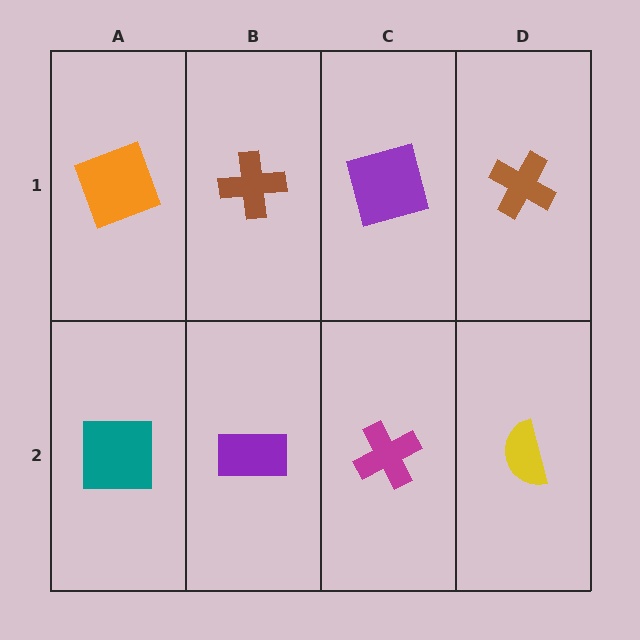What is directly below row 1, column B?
A purple rectangle.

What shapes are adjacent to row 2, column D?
A brown cross (row 1, column D), a magenta cross (row 2, column C).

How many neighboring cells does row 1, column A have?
2.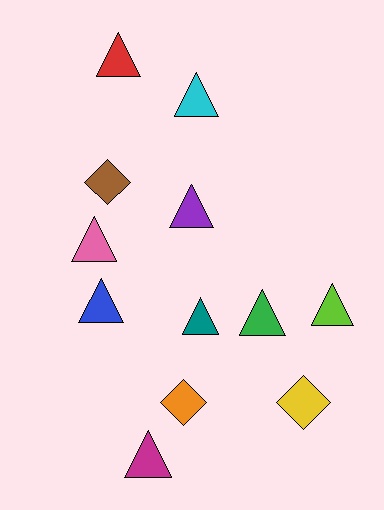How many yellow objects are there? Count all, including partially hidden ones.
There is 1 yellow object.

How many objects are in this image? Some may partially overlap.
There are 12 objects.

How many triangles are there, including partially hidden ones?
There are 9 triangles.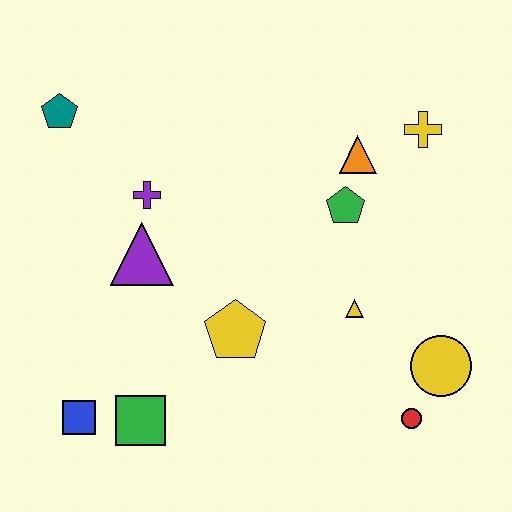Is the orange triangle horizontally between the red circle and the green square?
Yes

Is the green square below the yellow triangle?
Yes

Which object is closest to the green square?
The blue square is closest to the green square.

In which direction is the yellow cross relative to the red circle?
The yellow cross is above the red circle.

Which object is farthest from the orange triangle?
The blue square is farthest from the orange triangle.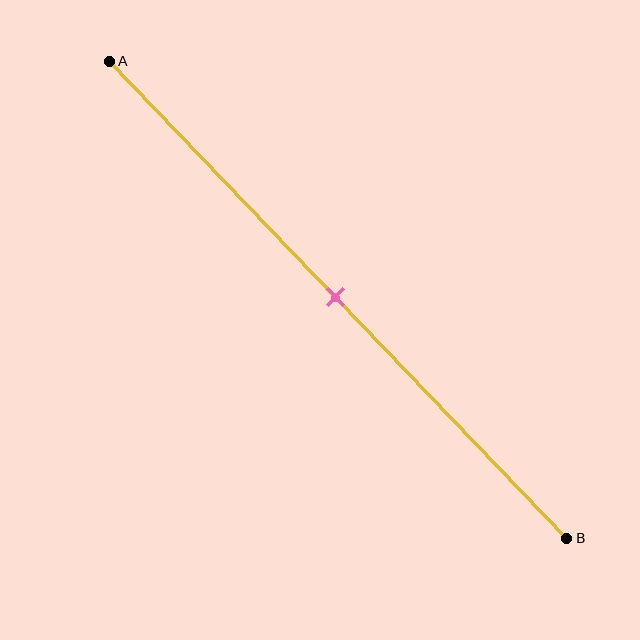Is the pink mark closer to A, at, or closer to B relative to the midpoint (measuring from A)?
The pink mark is approximately at the midpoint of segment AB.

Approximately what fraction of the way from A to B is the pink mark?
The pink mark is approximately 50% of the way from A to B.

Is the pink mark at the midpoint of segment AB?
Yes, the mark is approximately at the midpoint.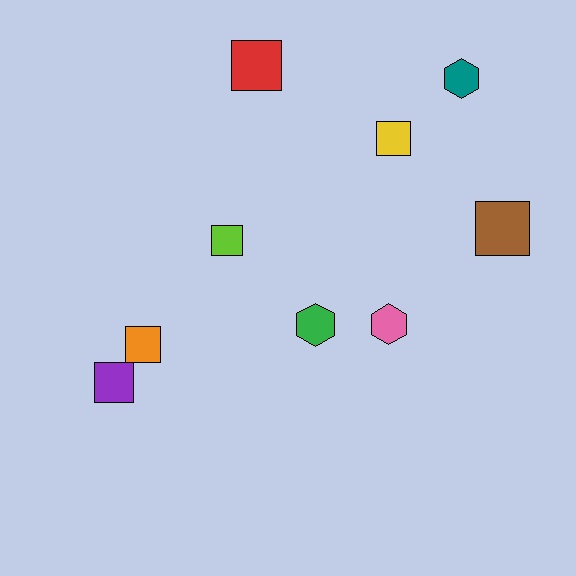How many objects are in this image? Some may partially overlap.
There are 9 objects.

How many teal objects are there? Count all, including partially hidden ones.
There is 1 teal object.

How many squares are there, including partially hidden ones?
There are 6 squares.